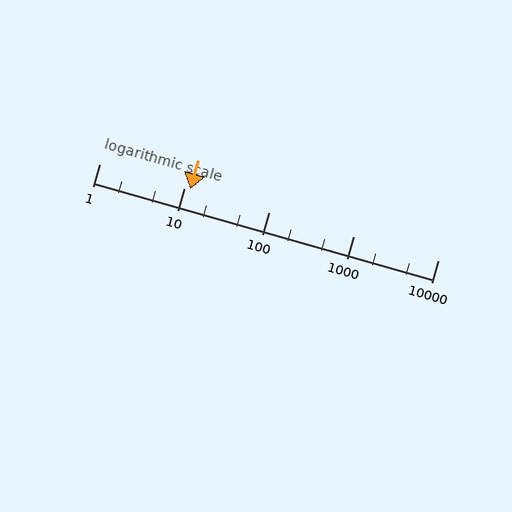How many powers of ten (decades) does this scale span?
The scale spans 4 decades, from 1 to 10000.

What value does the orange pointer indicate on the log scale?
The pointer indicates approximately 12.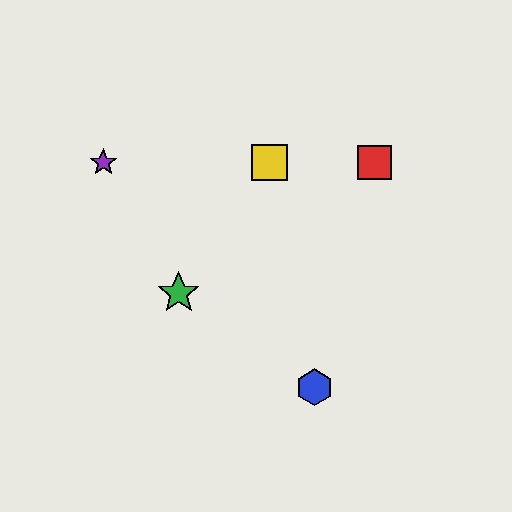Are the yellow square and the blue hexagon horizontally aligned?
No, the yellow square is at y≈162 and the blue hexagon is at y≈387.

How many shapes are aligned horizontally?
3 shapes (the red square, the yellow square, the purple star) are aligned horizontally.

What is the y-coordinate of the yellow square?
The yellow square is at y≈162.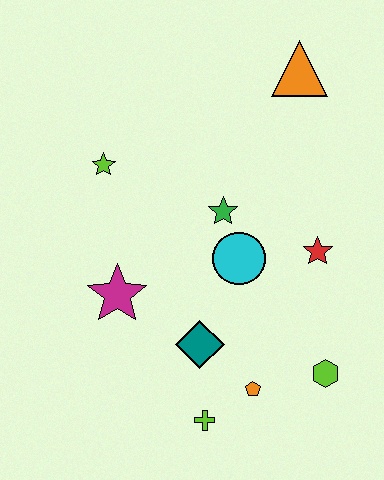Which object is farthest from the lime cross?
The orange triangle is farthest from the lime cross.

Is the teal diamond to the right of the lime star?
Yes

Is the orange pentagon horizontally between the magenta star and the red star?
Yes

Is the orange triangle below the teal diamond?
No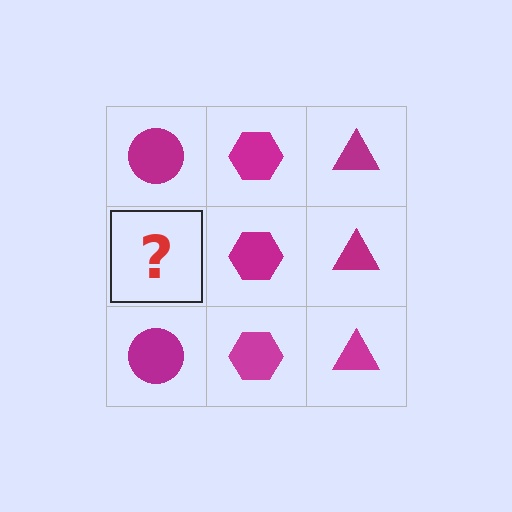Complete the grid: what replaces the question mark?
The question mark should be replaced with a magenta circle.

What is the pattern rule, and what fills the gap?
The rule is that each column has a consistent shape. The gap should be filled with a magenta circle.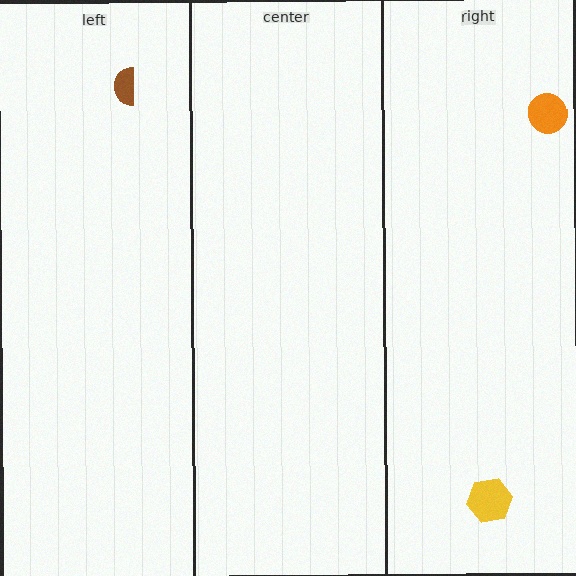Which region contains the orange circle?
The right region.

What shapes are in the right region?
The yellow hexagon, the orange circle.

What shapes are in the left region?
The brown semicircle.